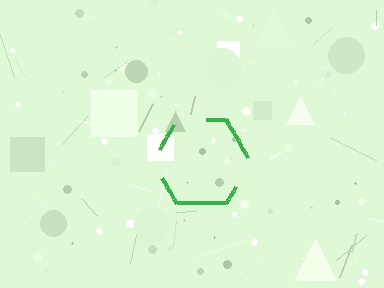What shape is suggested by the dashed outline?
The dashed outline suggests a hexagon.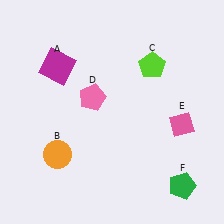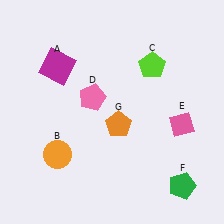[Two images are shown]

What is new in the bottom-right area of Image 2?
An orange pentagon (G) was added in the bottom-right area of Image 2.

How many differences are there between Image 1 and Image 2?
There is 1 difference between the two images.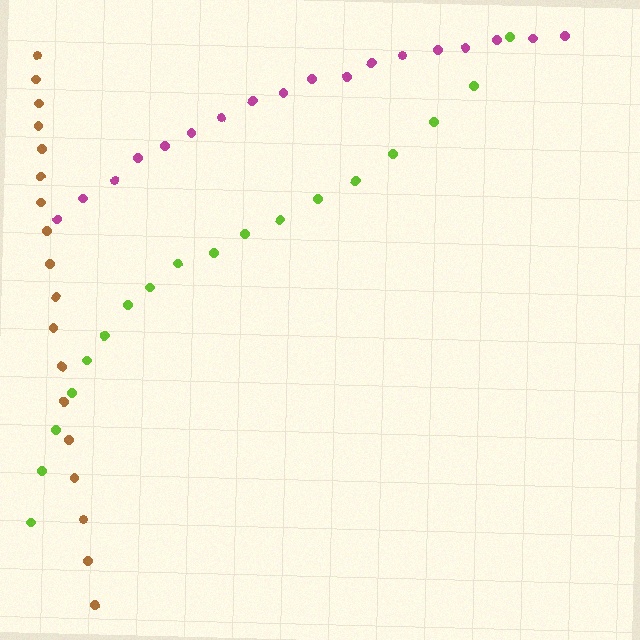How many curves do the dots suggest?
There are 3 distinct paths.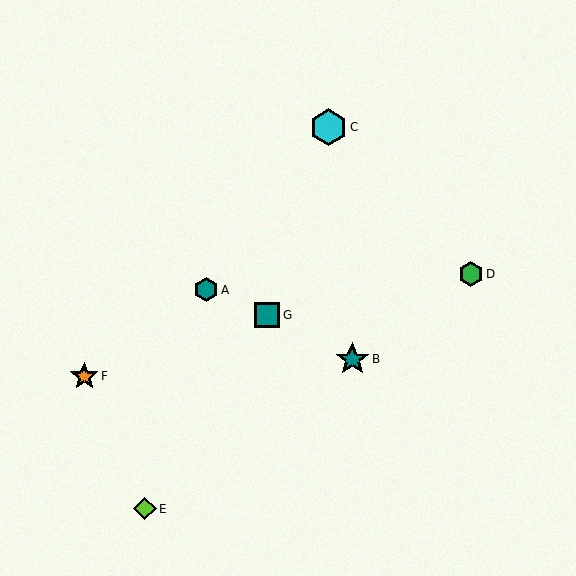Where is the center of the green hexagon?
The center of the green hexagon is at (471, 274).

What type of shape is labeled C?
Shape C is a cyan hexagon.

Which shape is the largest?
The cyan hexagon (labeled C) is the largest.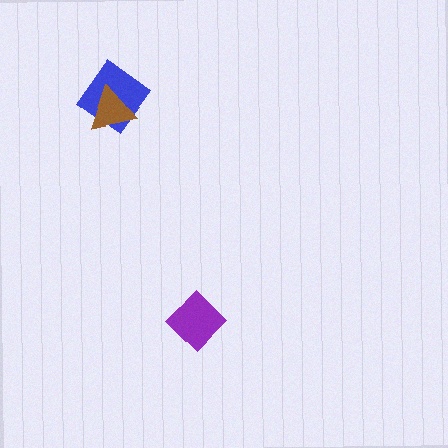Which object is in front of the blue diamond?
The brown triangle is in front of the blue diamond.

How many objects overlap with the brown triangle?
1 object overlaps with the brown triangle.